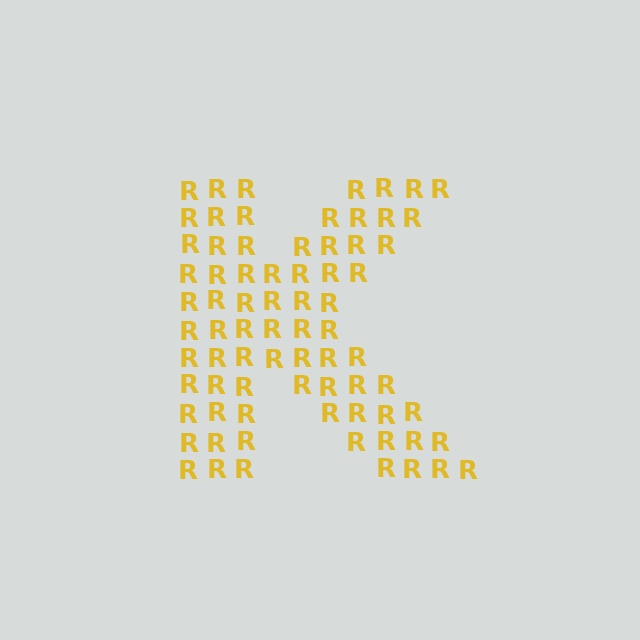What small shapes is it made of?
It is made of small letter R's.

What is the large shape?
The large shape is the letter K.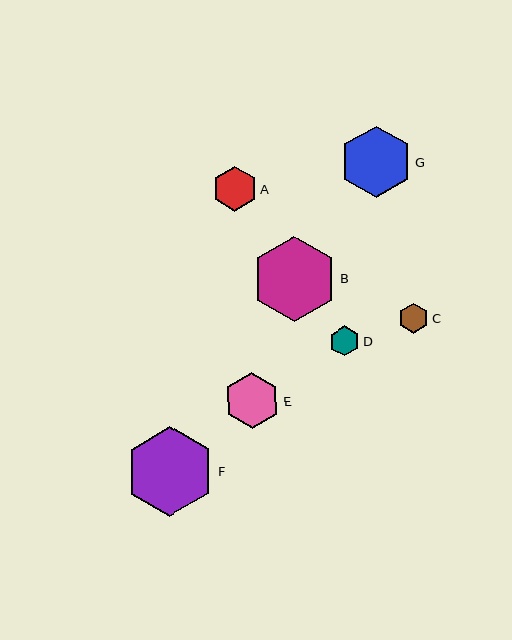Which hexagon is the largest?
Hexagon F is the largest with a size of approximately 90 pixels.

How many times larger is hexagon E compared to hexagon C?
Hexagon E is approximately 1.9 times the size of hexagon C.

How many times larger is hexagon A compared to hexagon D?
Hexagon A is approximately 1.5 times the size of hexagon D.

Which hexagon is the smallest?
Hexagon D is the smallest with a size of approximately 30 pixels.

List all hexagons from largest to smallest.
From largest to smallest: F, B, G, E, A, C, D.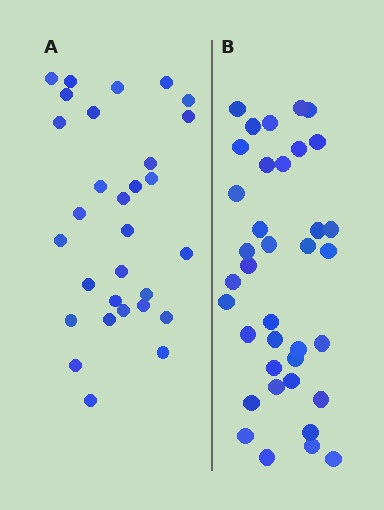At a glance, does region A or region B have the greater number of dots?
Region B (the right region) has more dots.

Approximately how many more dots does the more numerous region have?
Region B has roughly 8 or so more dots than region A.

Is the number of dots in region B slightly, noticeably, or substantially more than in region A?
Region B has only slightly more — the two regions are fairly close. The ratio is roughly 1.2 to 1.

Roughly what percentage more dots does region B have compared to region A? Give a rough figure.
About 25% more.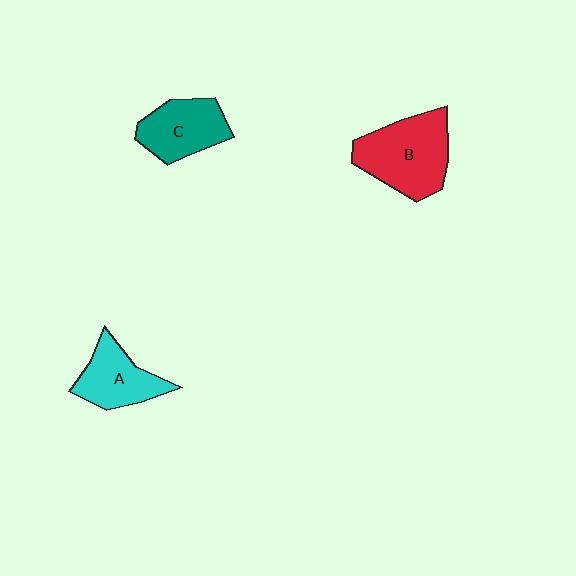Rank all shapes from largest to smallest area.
From largest to smallest: B (red), C (teal), A (cyan).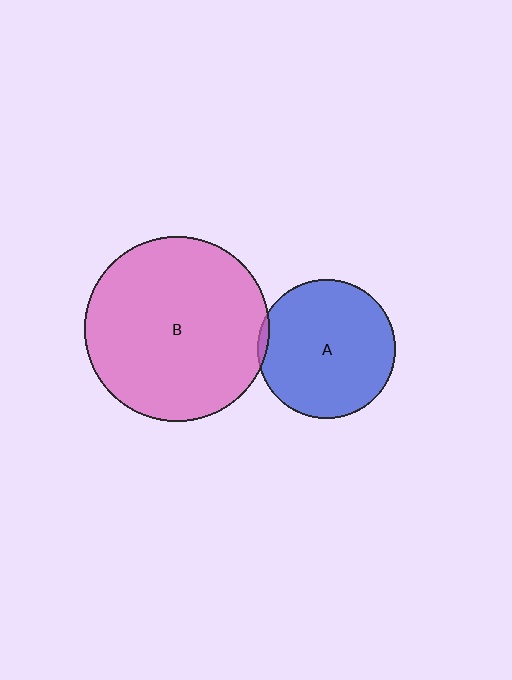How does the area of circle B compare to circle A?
Approximately 1.8 times.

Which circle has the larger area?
Circle B (pink).